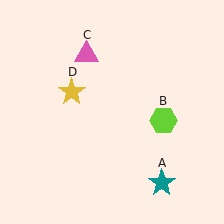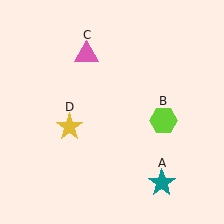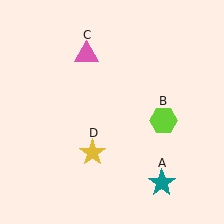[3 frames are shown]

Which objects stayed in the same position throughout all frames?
Teal star (object A) and lime hexagon (object B) and pink triangle (object C) remained stationary.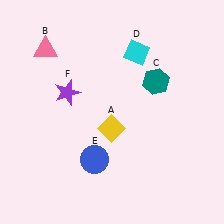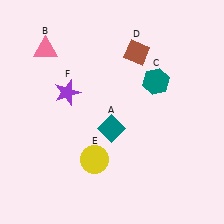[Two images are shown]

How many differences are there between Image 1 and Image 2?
There are 3 differences between the two images.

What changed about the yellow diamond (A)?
In Image 1, A is yellow. In Image 2, it changed to teal.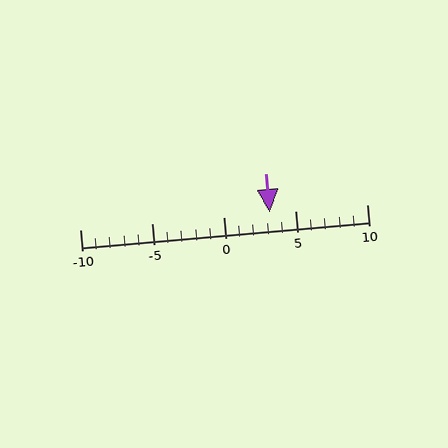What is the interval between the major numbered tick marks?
The major tick marks are spaced 5 units apart.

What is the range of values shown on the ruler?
The ruler shows values from -10 to 10.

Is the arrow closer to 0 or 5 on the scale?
The arrow is closer to 5.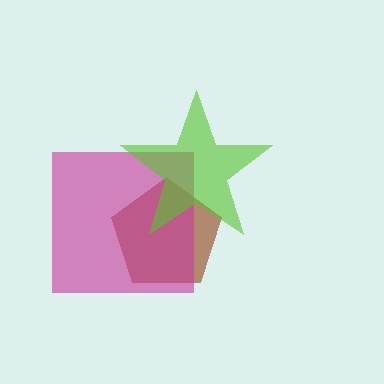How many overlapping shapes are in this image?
There are 3 overlapping shapes in the image.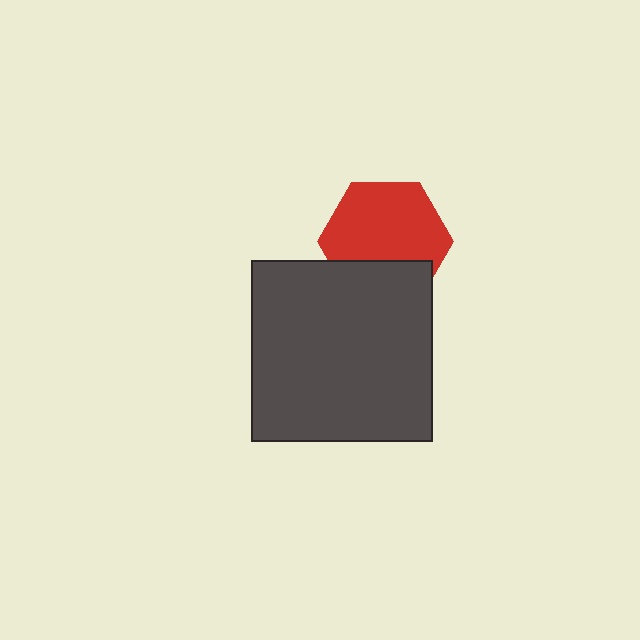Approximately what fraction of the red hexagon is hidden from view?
Roughly 31% of the red hexagon is hidden behind the dark gray square.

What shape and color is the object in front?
The object in front is a dark gray square.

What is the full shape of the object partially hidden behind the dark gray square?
The partially hidden object is a red hexagon.